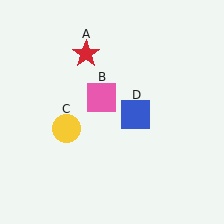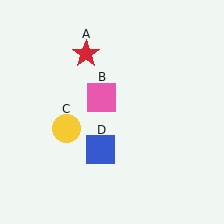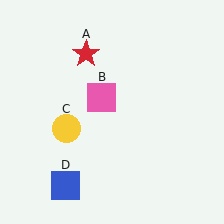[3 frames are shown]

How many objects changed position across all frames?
1 object changed position: blue square (object D).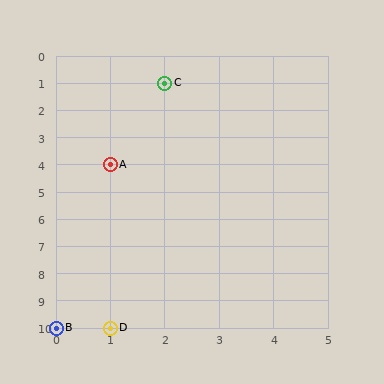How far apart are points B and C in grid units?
Points B and C are 2 columns and 9 rows apart (about 9.2 grid units diagonally).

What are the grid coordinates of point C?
Point C is at grid coordinates (2, 1).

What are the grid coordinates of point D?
Point D is at grid coordinates (1, 10).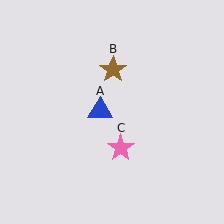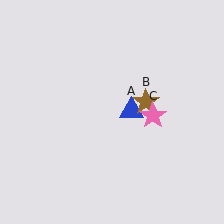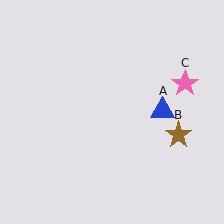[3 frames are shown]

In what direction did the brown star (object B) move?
The brown star (object B) moved down and to the right.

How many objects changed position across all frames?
3 objects changed position: blue triangle (object A), brown star (object B), pink star (object C).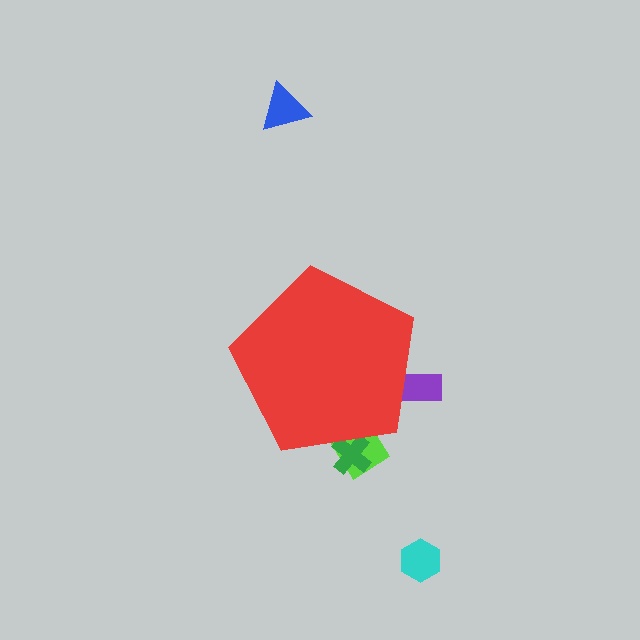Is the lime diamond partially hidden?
Yes, the lime diamond is partially hidden behind the red pentagon.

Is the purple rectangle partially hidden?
Yes, the purple rectangle is partially hidden behind the red pentagon.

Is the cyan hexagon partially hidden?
No, the cyan hexagon is fully visible.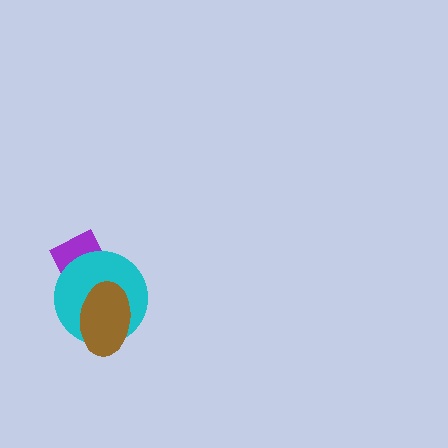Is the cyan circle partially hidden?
Yes, it is partially covered by another shape.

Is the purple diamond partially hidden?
Yes, it is partially covered by another shape.